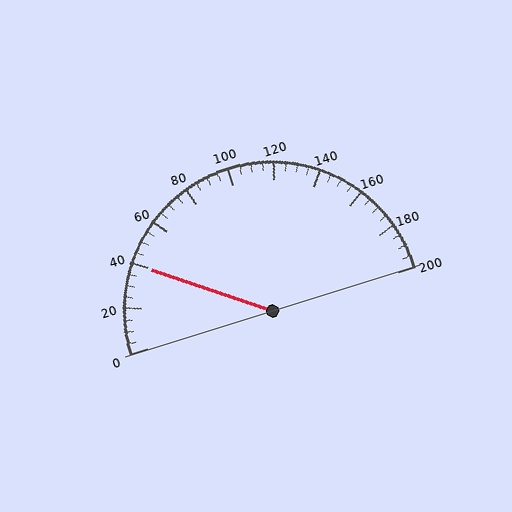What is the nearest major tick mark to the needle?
The nearest major tick mark is 40.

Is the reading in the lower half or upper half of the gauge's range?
The reading is in the lower half of the range (0 to 200).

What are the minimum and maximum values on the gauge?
The gauge ranges from 0 to 200.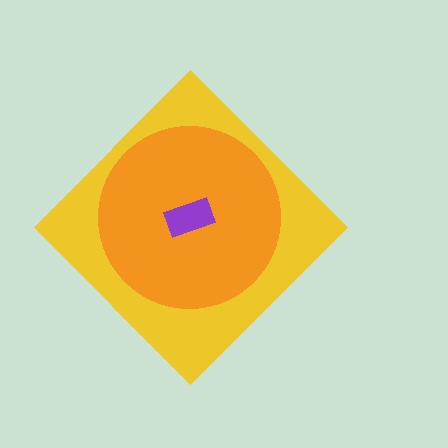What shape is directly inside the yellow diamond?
The orange circle.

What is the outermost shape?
The yellow diamond.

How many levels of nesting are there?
3.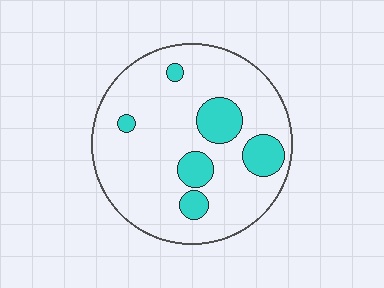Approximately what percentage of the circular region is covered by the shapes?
Approximately 15%.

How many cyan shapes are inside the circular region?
6.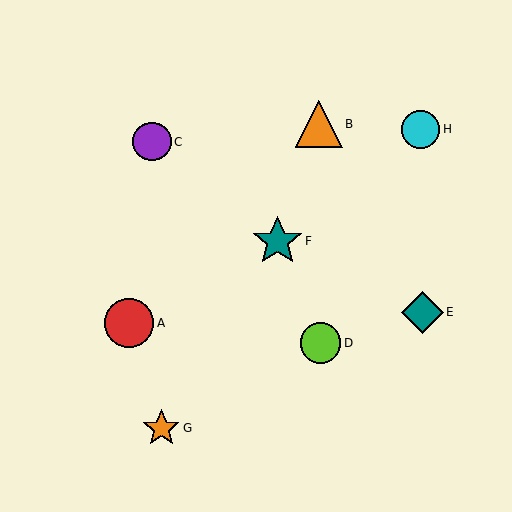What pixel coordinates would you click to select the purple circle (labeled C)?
Click at (152, 142) to select the purple circle C.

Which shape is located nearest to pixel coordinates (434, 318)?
The teal diamond (labeled E) at (422, 312) is nearest to that location.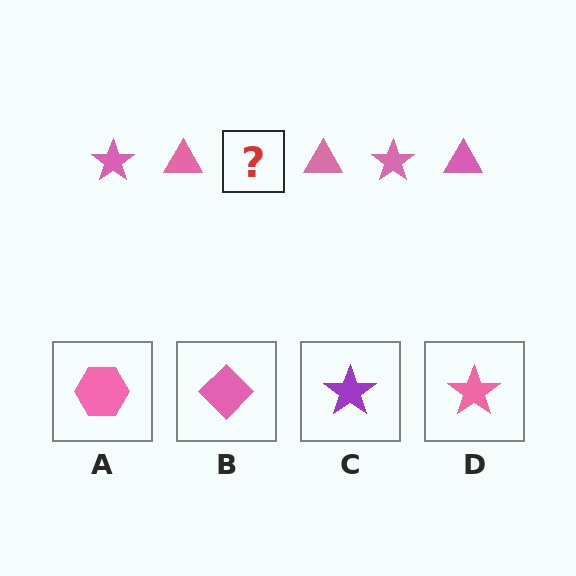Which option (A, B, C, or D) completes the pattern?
D.